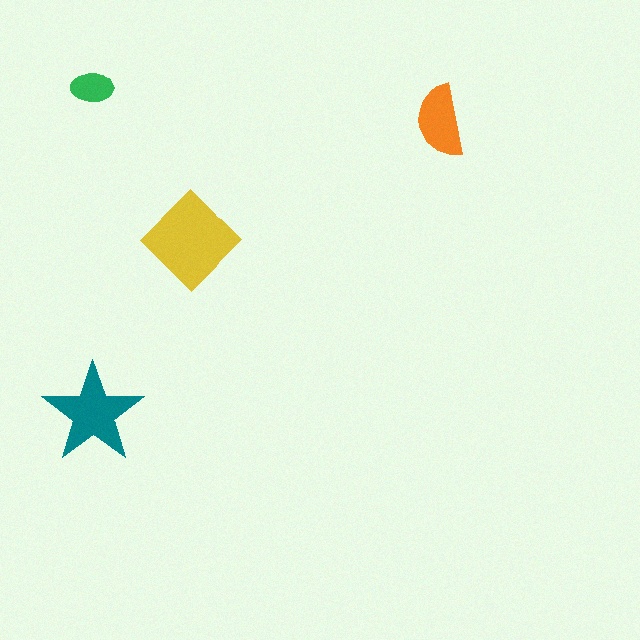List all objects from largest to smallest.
The yellow diamond, the teal star, the orange semicircle, the green ellipse.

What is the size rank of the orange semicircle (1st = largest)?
3rd.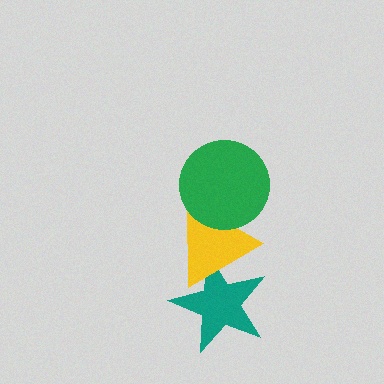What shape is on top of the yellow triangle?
The green circle is on top of the yellow triangle.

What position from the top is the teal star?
The teal star is 3rd from the top.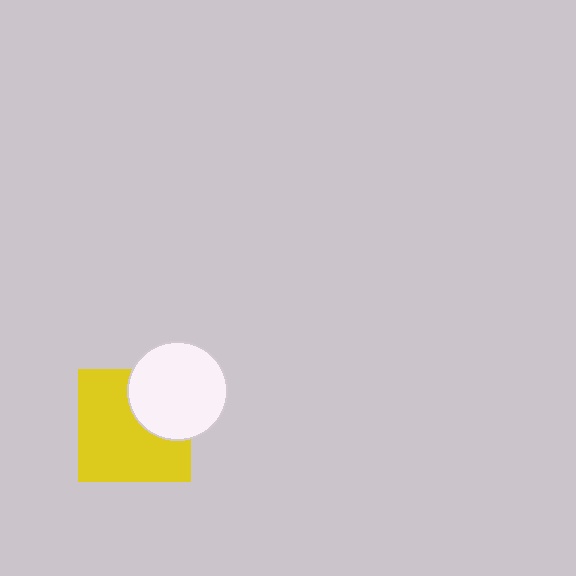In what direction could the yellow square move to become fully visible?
The yellow square could move toward the lower-left. That would shift it out from behind the white circle entirely.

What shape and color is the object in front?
The object in front is a white circle.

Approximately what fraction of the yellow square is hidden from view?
Roughly 32% of the yellow square is hidden behind the white circle.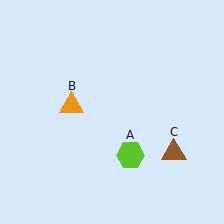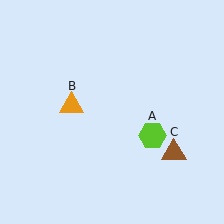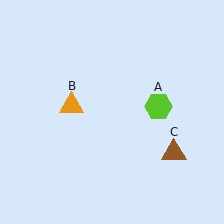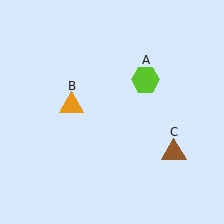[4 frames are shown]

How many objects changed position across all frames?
1 object changed position: lime hexagon (object A).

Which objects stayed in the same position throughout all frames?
Orange triangle (object B) and brown triangle (object C) remained stationary.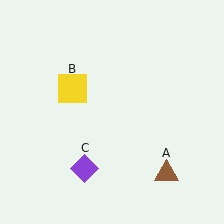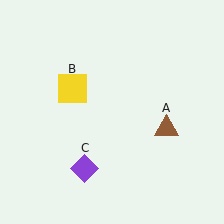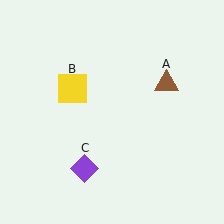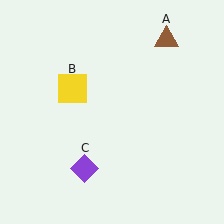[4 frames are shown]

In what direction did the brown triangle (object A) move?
The brown triangle (object A) moved up.